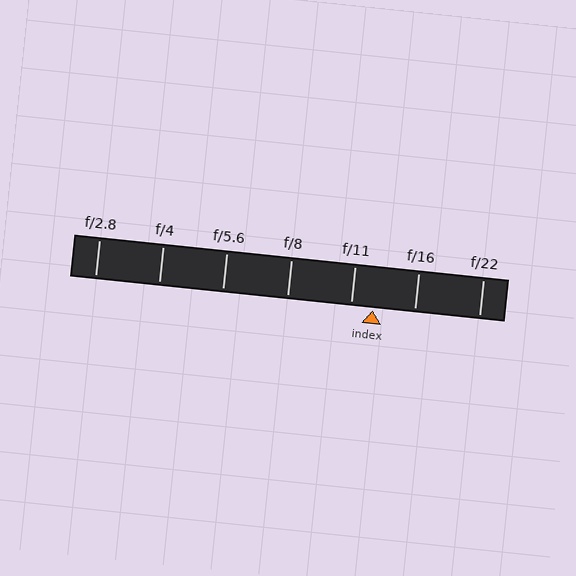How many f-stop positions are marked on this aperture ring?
There are 7 f-stop positions marked.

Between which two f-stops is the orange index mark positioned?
The index mark is between f/11 and f/16.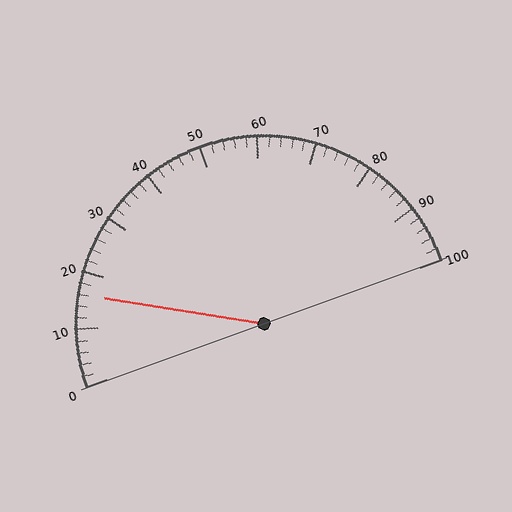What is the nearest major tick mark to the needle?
The nearest major tick mark is 20.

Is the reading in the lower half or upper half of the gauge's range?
The reading is in the lower half of the range (0 to 100).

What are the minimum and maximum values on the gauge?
The gauge ranges from 0 to 100.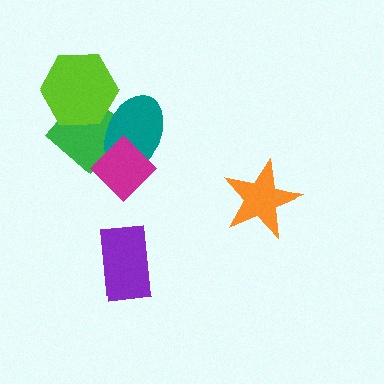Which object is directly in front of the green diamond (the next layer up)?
The teal ellipse is directly in front of the green diamond.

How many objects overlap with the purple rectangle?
0 objects overlap with the purple rectangle.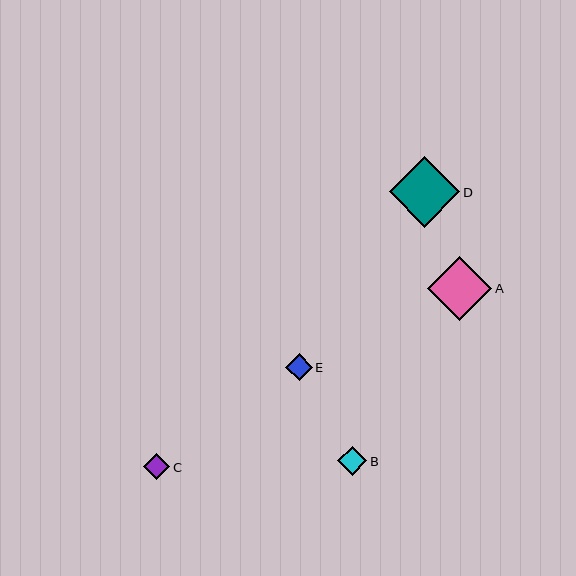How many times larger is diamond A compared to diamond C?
Diamond A is approximately 2.5 times the size of diamond C.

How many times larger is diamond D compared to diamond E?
Diamond D is approximately 2.6 times the size of diamond E.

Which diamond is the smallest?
Diamond C is the smallest with a size of approximately 26 pixels.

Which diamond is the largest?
Diamond D is the largest with a size of approximately 70 pixels.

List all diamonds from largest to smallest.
From largest to smallest: D, A, B, E, C.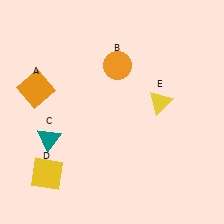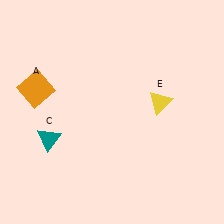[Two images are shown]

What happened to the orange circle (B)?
The orange circle (B) was removed in Image 2. It was in the top-right area of Image 1.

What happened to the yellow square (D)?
The yellow square (D) was removed in Image 2. It was in the bottom-left area of Image 1.